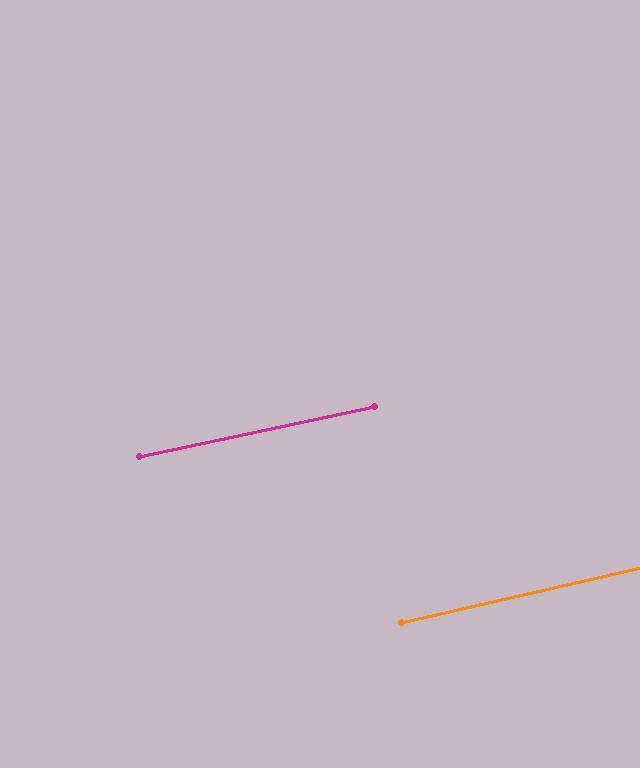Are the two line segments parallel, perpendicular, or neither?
Parallel — their directions differ by only 1.0°.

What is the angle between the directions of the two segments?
Approximately 1 degree.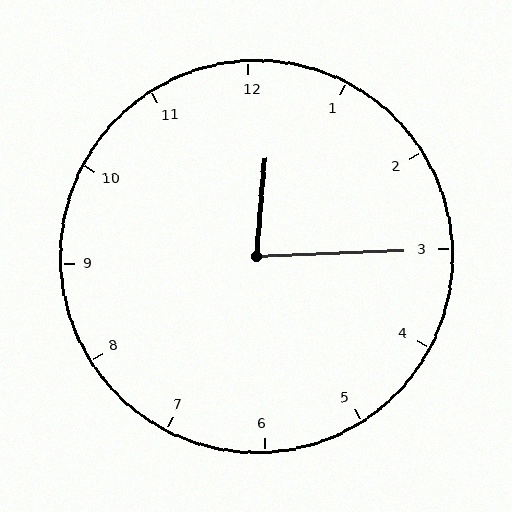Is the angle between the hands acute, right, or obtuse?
It is acute.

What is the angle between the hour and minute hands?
Approximately 82 degrees.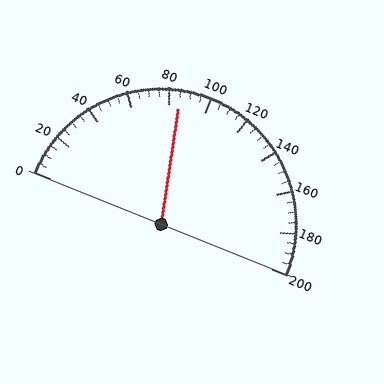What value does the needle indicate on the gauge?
The needle indicates approximately 85.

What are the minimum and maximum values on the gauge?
The gauge ranges from 0 to 200.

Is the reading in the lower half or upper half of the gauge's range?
The reading is in the lower half of the range (0 to 200).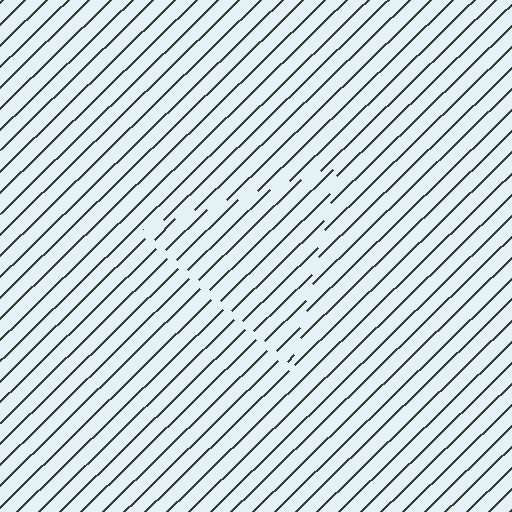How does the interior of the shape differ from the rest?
The interior of the shape contains the same grating, shifted by half a period — the contour is defined by the phase discontinuity where line-ends from the inner and outer gratings abut.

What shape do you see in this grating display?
An illusory triangle. The interior of the shape contains the same grating, shifted by half a period — the contour is defined by the phase discontinuity where line-ends from the inner and outer gratings abut.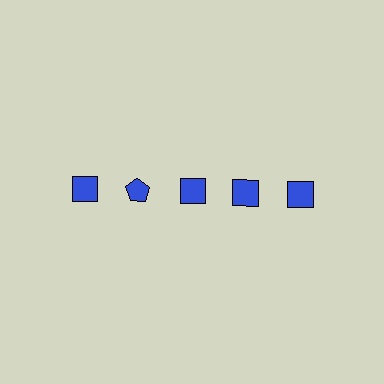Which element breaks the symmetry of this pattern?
The blue pentagon in the top row, second from left column breaks the symmetry. All other shapes are blue squares.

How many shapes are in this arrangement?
There are 5 shapes arranged in a grid pattern.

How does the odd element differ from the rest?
It has a different shape: pentagon instead of square.